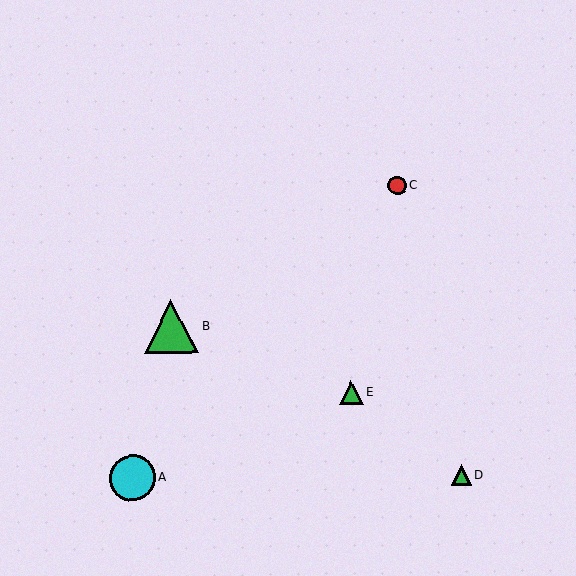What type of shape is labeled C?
Shape C is a red circle.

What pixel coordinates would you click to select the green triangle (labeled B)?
Click at (171, 326) to select the green triangle B.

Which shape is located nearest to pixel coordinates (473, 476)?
The green triangle (labeled D) at (461, 475) is nearest to that location.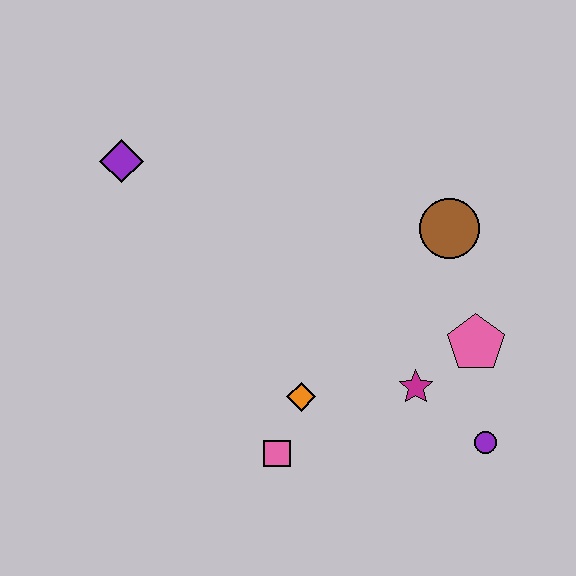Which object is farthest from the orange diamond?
The purple diamond is farthest from the orange diamond.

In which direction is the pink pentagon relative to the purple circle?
The pink pentagon is above the purple circle.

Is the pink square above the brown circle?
No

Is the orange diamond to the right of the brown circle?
No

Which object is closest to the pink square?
The orange diamond is closest to the pink square.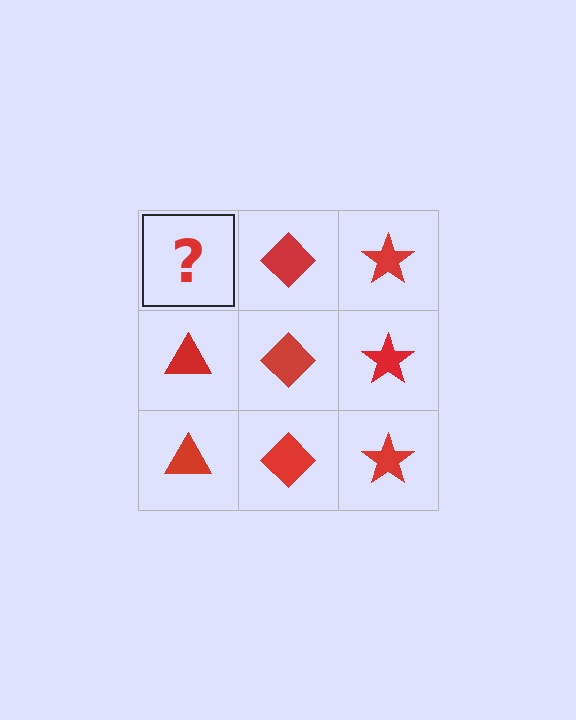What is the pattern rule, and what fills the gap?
The rule is that each column has a consistent shape. The gap should be filled with a red triangle.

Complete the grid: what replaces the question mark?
The question mark should be replaced with a red triangle.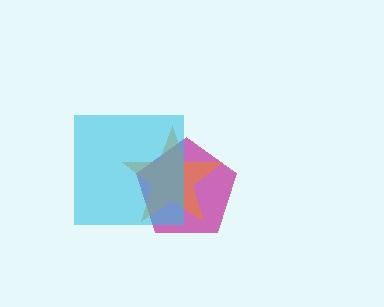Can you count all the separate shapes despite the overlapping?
Yes, there are 3 separate shapes.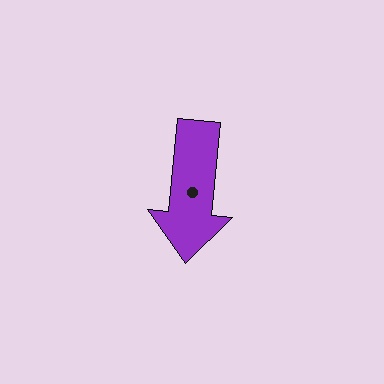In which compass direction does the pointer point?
South.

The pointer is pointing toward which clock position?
Roughly 6 o'clock.